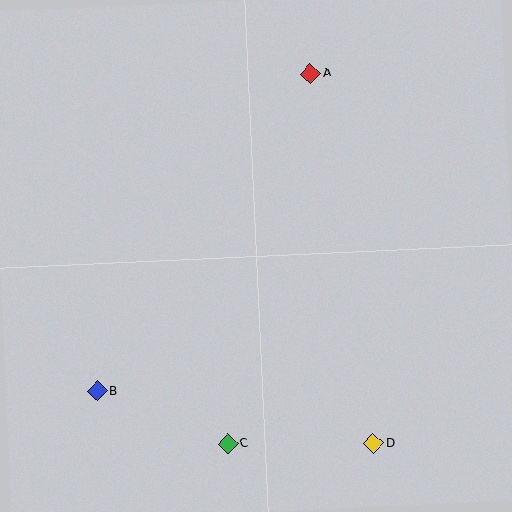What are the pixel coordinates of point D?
Point D is at (373, 443).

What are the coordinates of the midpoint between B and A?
The midpoint between B and A is at (204, 232).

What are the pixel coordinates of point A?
Point A is at (310, 74).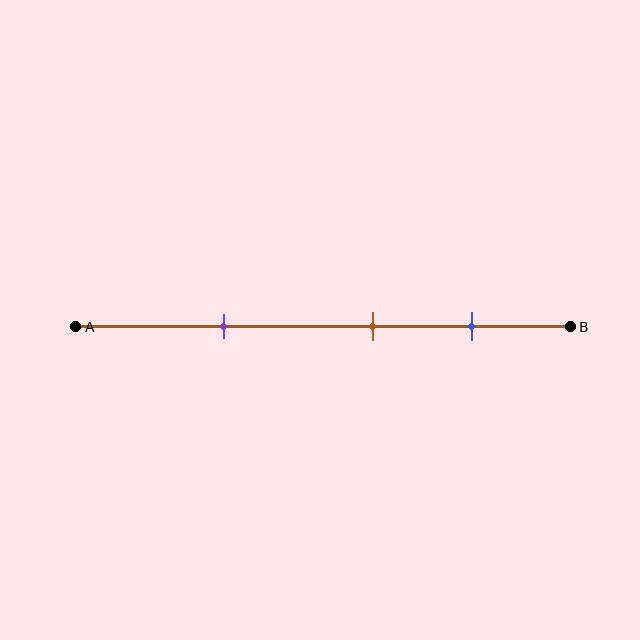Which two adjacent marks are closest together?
The brown and blue marks are the closest adjacent pair.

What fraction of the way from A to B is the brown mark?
The brown mark is approximately 60% (0.6) of the way from A to B.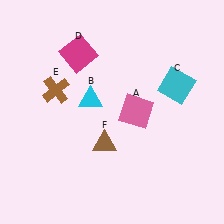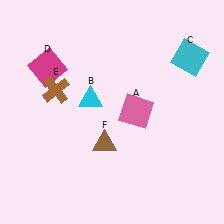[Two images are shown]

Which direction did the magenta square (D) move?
The magenta square (D) moved left.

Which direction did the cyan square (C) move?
The cyan square (C) moved up.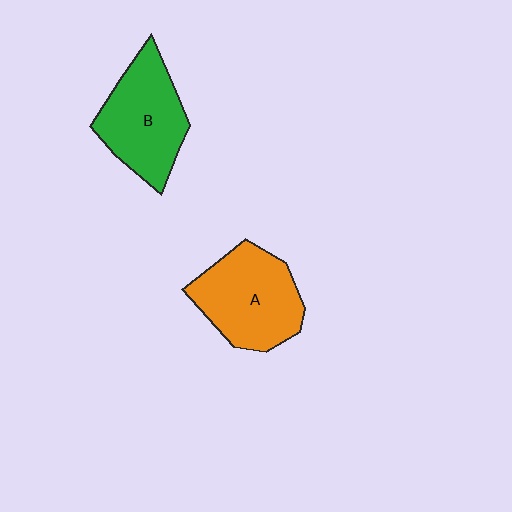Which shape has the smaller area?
Shape B (green).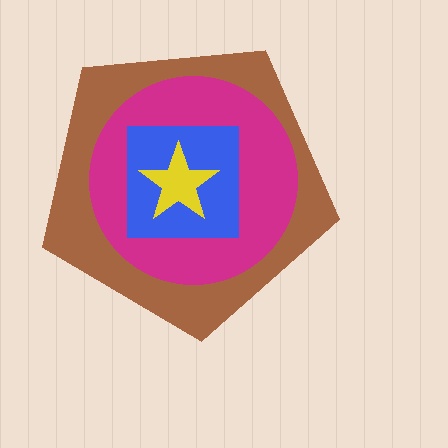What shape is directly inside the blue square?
The yellow star.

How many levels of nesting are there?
4.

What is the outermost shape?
The brown pentagon.